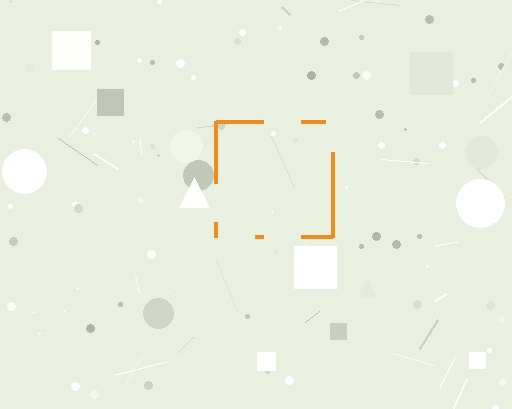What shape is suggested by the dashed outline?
The dashed outline suggests a square.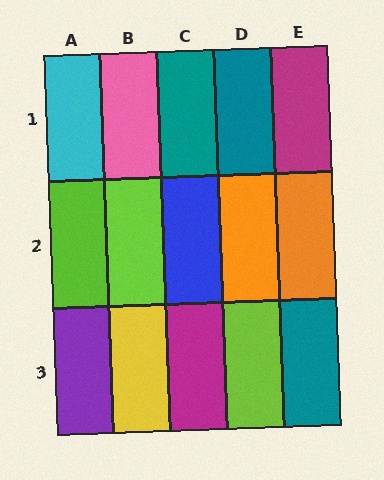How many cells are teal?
3 cells are teal.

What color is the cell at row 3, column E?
Teal.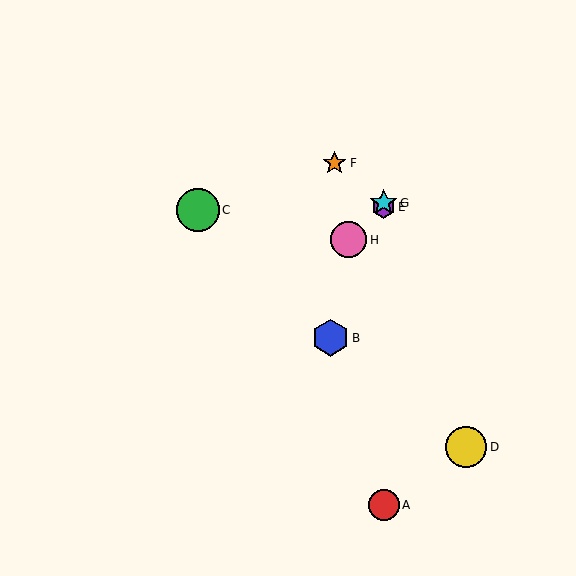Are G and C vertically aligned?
No, G is at x≈384 and C is at x≈198.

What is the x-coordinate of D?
Object D is at x≈466.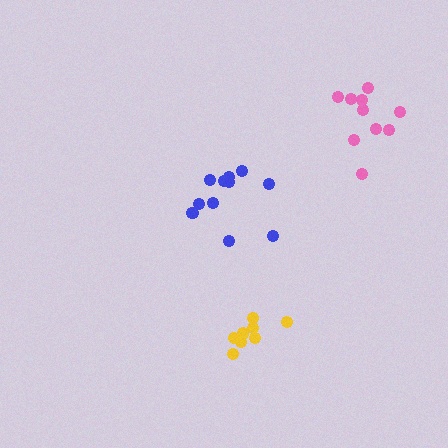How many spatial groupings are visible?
There are 3 spatial groupings.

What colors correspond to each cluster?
The clusters are colored: pink, blue, yellow.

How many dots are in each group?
Group 1: 10 dots, Group 2: 11 dots, Group 3: 8 dots (29 total).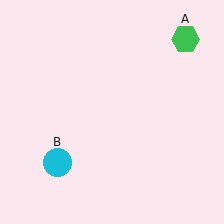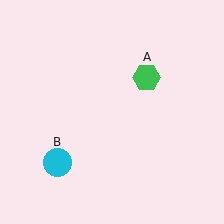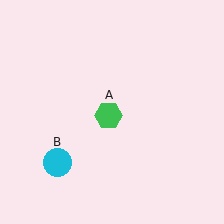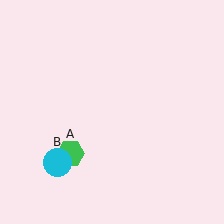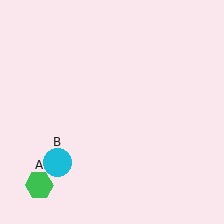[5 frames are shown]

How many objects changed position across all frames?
1 object changed position: green hexagon (object A).